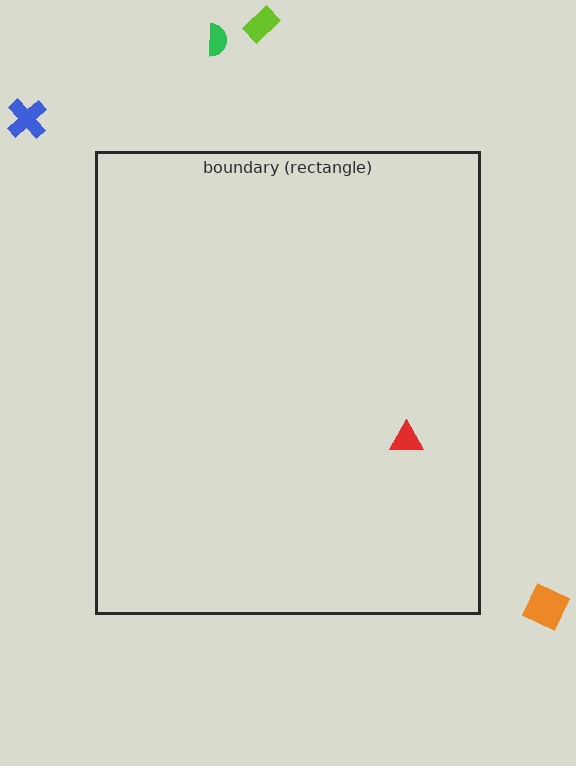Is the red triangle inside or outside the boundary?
Inside.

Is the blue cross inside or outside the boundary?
Outside.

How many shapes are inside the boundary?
1 inside, 4 outside.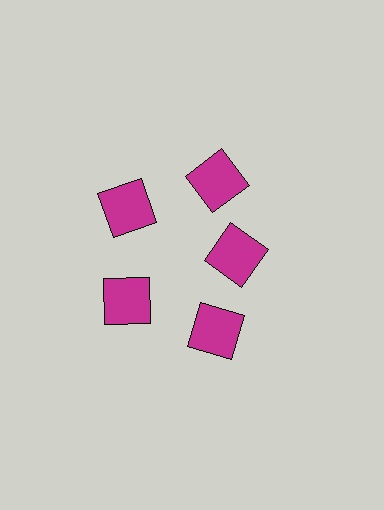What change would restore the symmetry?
The symmetry would be restored by moving it outward, back onto the ring so that all 5 squares sit at equal angles and equal distance from the center.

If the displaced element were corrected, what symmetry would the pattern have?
It would have 5-fold rotational symmetry — the pattern would map onto itself every 72 degrees.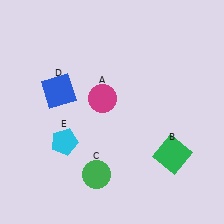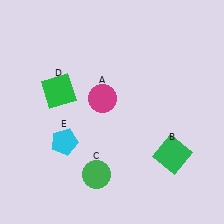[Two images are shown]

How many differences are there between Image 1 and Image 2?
There is 1 difference between the two images.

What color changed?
The square (D) changed from blue in Image 1 to green in Image 2.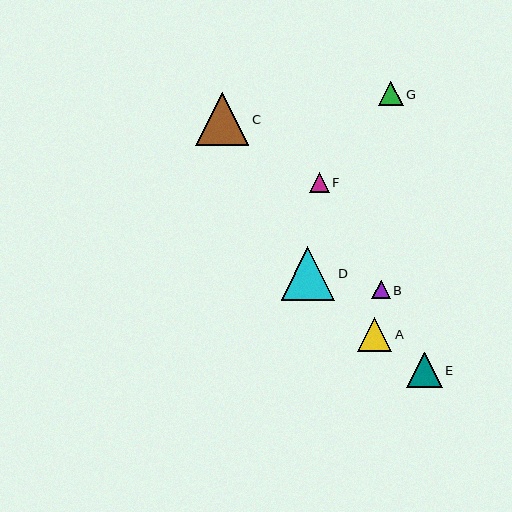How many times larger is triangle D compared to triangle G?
Triangle D is approximately 2.2 times the size of triangle G.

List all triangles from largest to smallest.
From largest to smallest: D, C, E, A, G, F, B.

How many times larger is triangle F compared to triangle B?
Triangle F is approximately 1.1 times the size of triangle B.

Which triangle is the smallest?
Triangle B is the smallest with a size of approximately 18 pixels.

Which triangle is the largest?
Triangle D is the largest with a size of approximately 54 pixels.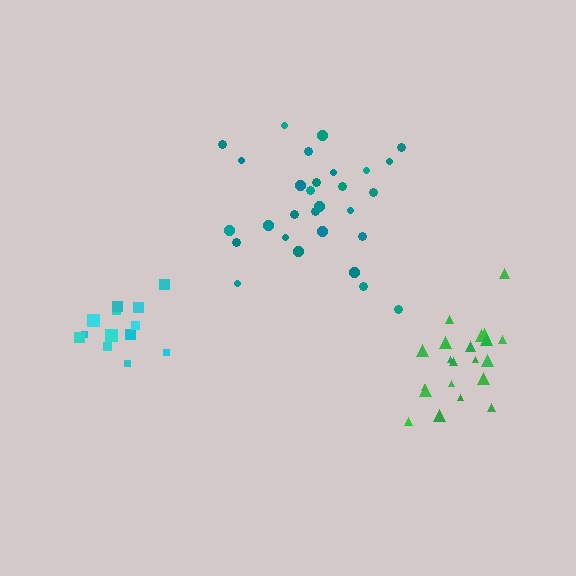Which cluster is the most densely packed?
Cyan.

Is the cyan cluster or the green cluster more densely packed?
Cyan.